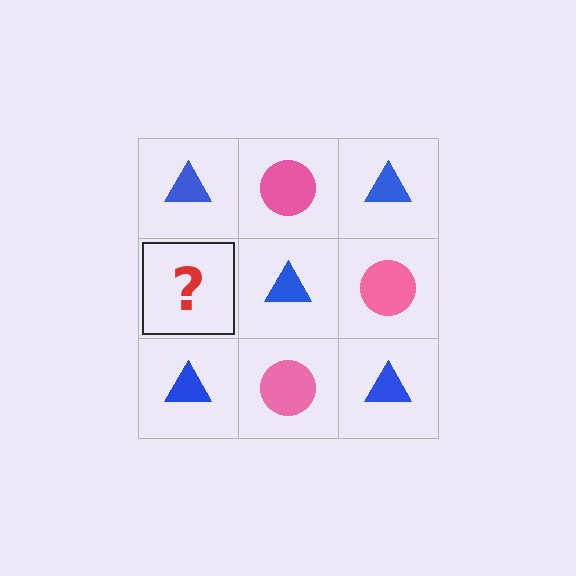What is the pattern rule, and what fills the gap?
The rule is that it alternates blue triangle and pink circle in a checkerboard pattern. The gap should be filled with a pink circle.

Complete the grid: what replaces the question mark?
The question mark should be replaced with a pink circle.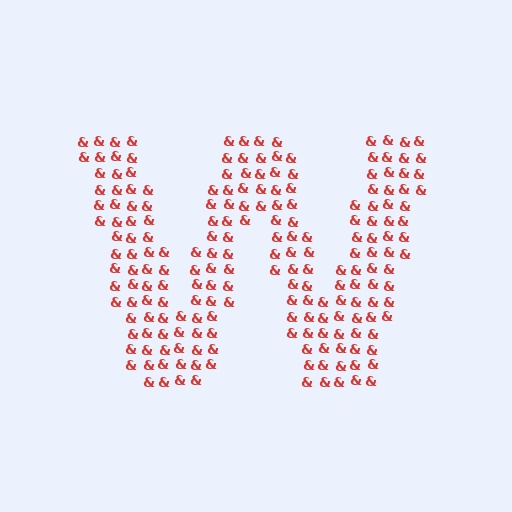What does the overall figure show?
The overall figure shows the letter W.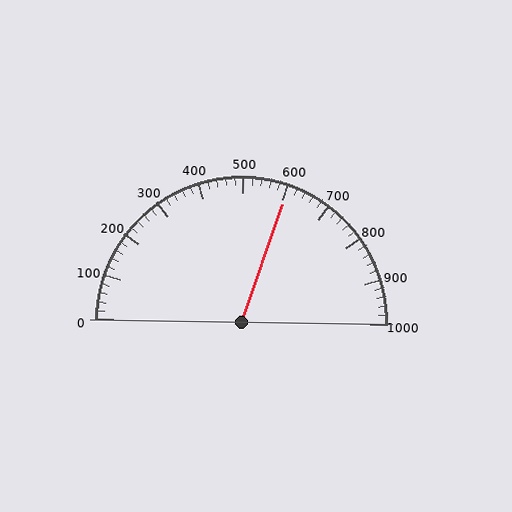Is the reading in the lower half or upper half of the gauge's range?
The reading is in the upper half of the range (0 to 1000).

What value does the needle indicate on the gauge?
The needle indicates approximately 600.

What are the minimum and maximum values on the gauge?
The gauge ranges from 0 to 1000.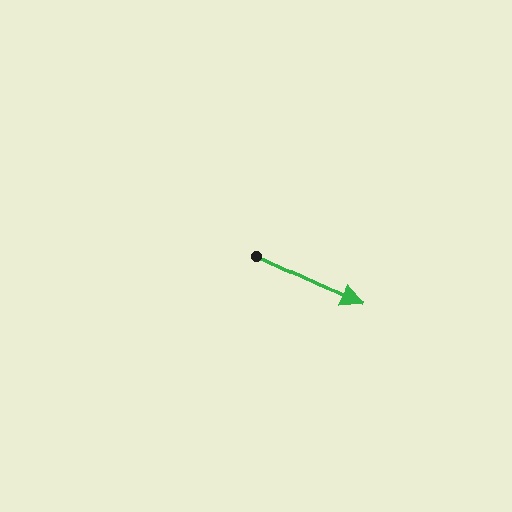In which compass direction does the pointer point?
Southeast.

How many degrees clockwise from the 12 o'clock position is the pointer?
Approximately 115 degrees.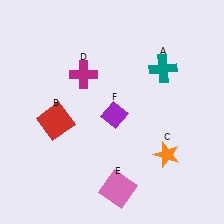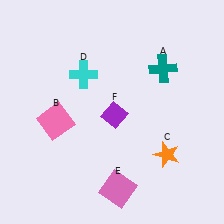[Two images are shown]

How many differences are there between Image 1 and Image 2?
There are 2 differences between the two images.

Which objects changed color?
B changed from red to pink. D changed from magenta to cyan.